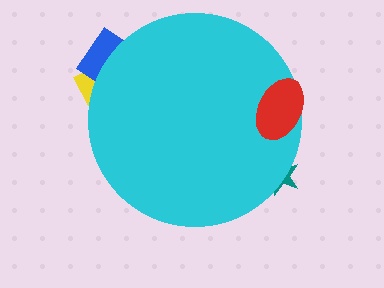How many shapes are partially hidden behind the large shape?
3 shapes are partially hidden.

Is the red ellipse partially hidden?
No, the red ellipse is fully visible.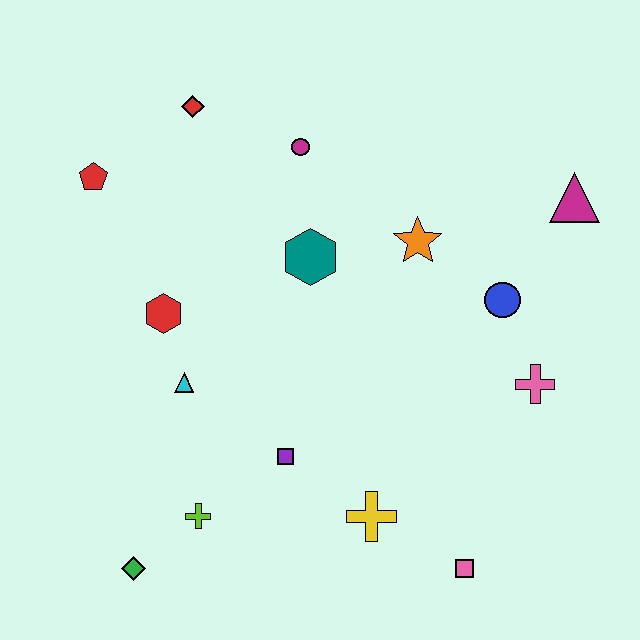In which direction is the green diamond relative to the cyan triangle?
The green diamond is below the cyan triangle.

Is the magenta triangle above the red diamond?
No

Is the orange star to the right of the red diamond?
Yes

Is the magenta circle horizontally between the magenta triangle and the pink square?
No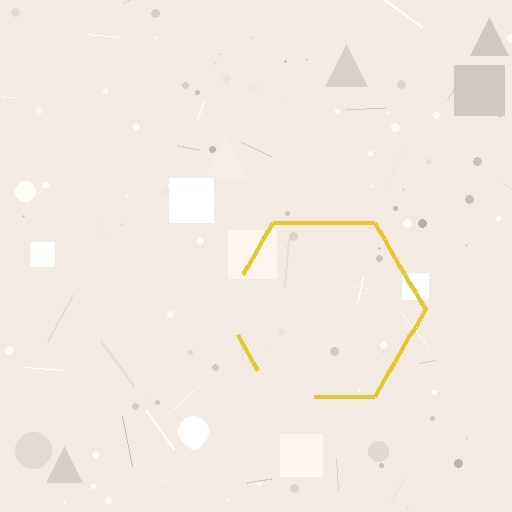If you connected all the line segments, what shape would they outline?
They would outline a hexagon.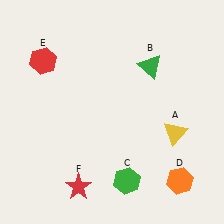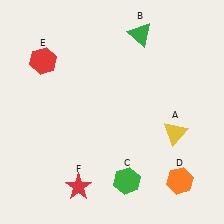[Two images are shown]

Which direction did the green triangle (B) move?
The green triangle (B) moved up.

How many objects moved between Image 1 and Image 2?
1 object moved between the two images.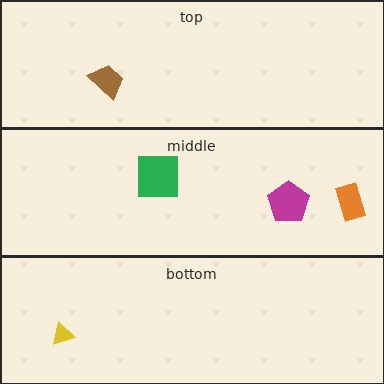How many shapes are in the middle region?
3.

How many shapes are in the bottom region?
1.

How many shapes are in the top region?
1.